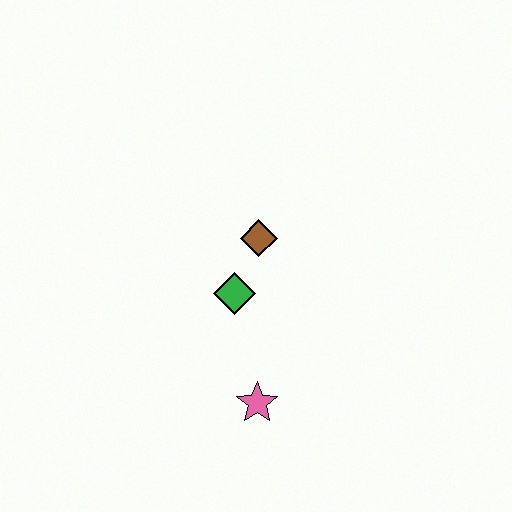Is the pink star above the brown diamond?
No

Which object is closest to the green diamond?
The brown diamond is closest to the green diamond.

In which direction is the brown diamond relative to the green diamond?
The brown diamond is above the green diamond.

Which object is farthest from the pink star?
The brown diamond is farthest from the pink star.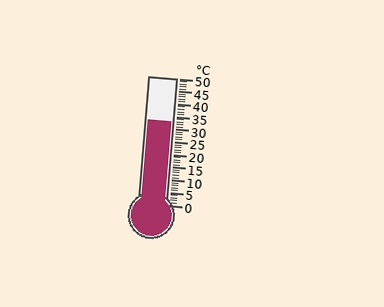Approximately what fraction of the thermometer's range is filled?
The thermometer is filled to approximately 65% of its range.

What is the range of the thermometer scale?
The thermometer scale ranges from 0°C to 50°C.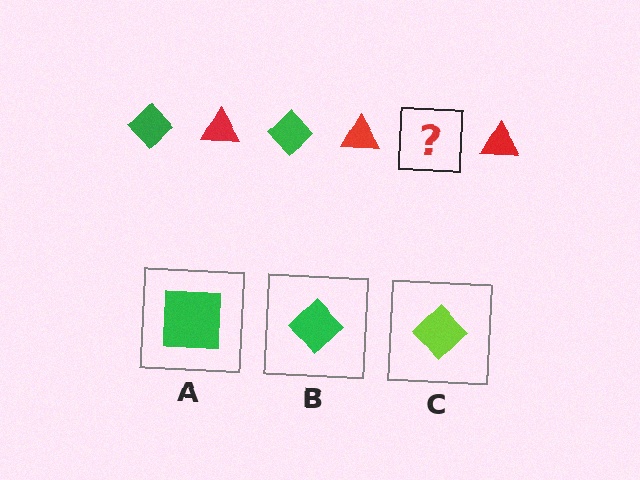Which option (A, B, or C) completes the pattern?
B.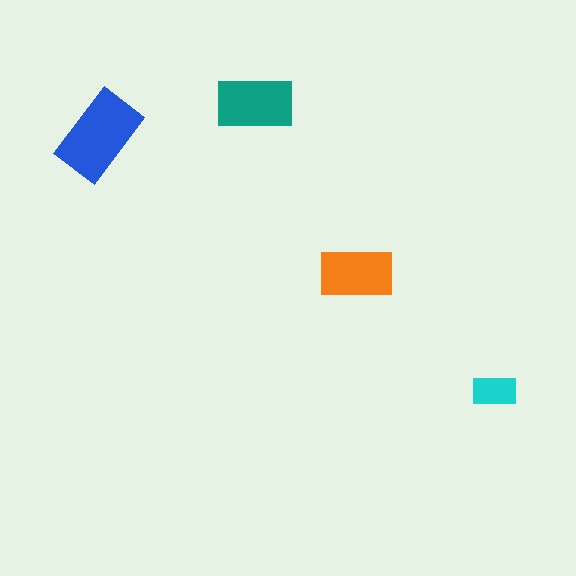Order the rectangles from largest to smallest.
the blue one, the teal one, the orange one, the cyan one.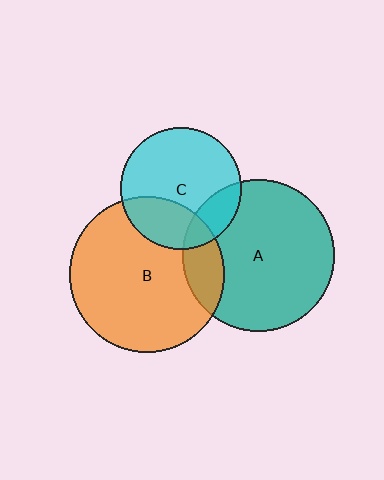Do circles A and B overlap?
Yes.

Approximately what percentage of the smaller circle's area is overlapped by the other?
Approximately 15%.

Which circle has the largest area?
Circle B (orange).